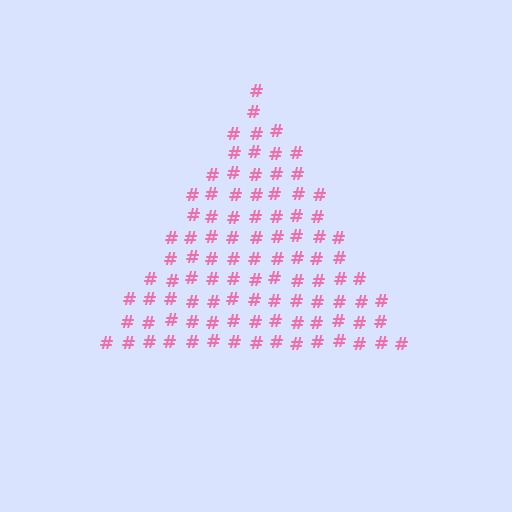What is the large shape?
The large shape is a triangle.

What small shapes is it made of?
It is made of small hash symbols.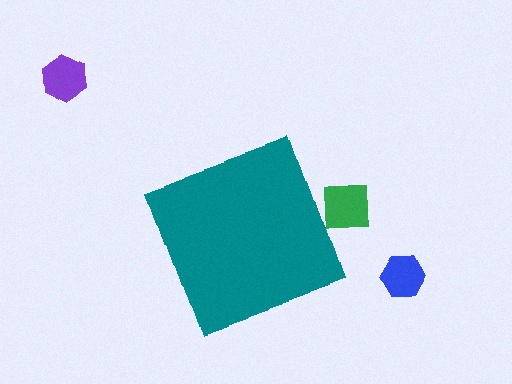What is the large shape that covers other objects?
A teal diamond.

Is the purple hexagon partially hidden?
No, the purple hexagon is fully visible.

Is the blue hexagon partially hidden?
No, the blue hexagon is fully visible.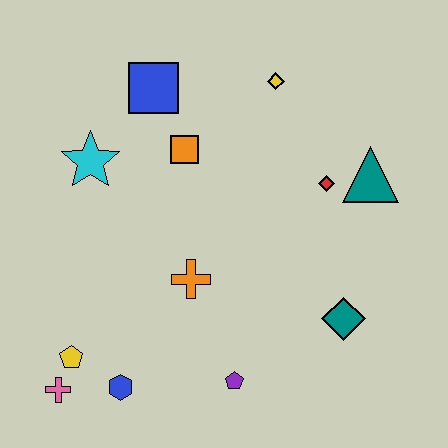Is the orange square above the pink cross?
Yes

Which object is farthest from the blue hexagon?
The yellow diamond is farthest from the blue hexagon.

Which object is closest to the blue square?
The orange square is closest to the blue square.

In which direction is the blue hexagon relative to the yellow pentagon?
The blue hexagon is to the right of the yellow pentagon.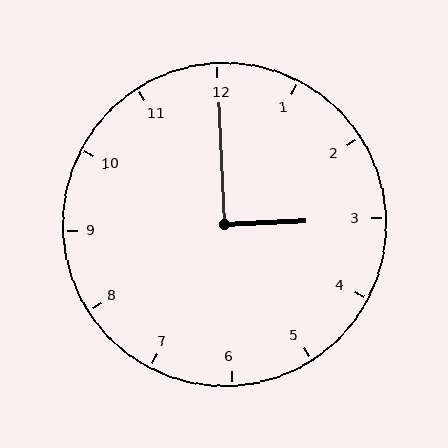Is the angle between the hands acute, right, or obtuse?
It is right.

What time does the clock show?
3:00.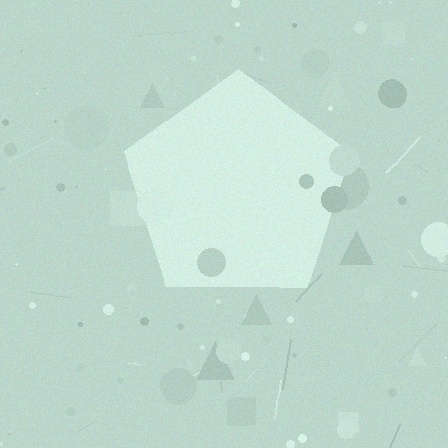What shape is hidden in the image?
A pentagon is hidden in the image.